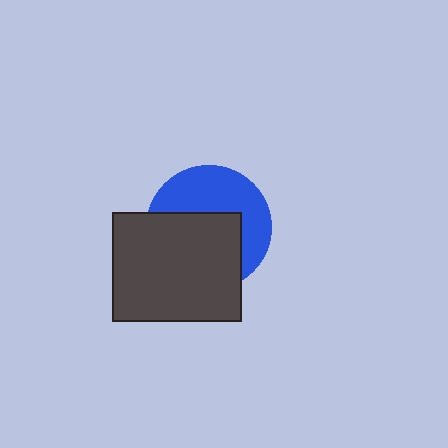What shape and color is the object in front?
The object in front is a dark gray rectangle.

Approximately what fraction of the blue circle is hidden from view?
Roughly 53% of the blue circle is hidden behind the dark gray rectangle.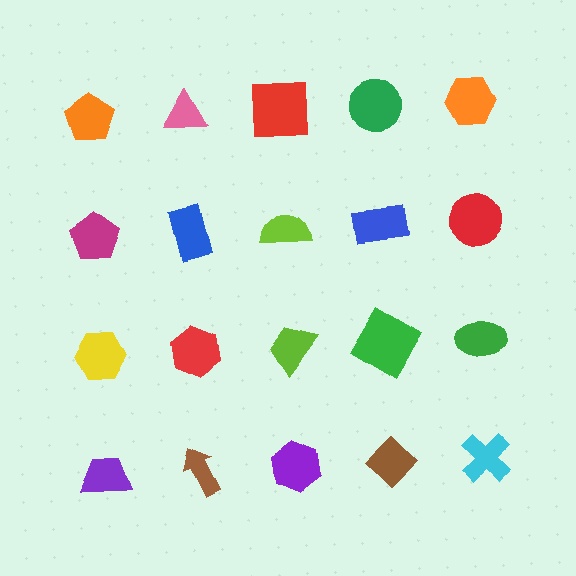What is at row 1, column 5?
An orange hexagon.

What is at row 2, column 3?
A lime semicircle.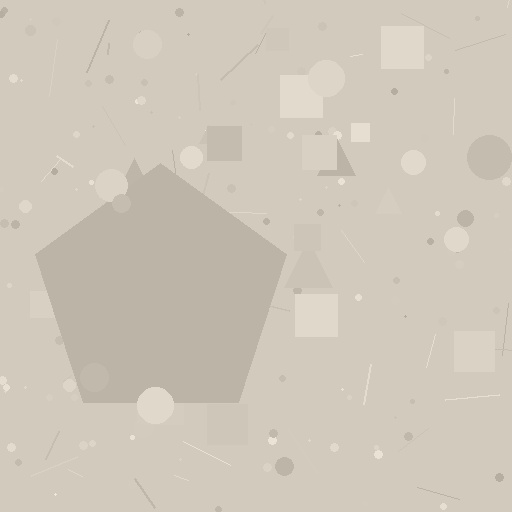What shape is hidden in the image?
A pentagon is hidden in the image.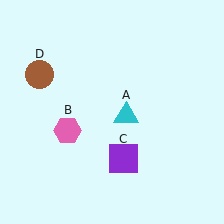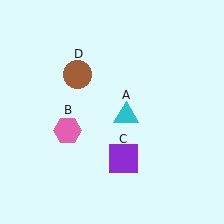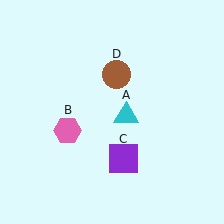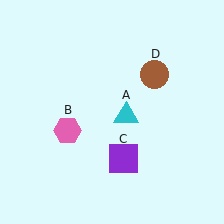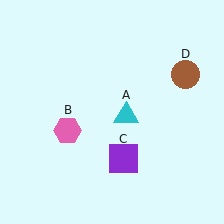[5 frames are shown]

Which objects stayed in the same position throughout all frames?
Cyan triangle (object A) and pink hexagon (object B) and purple square (object C) remained stationary.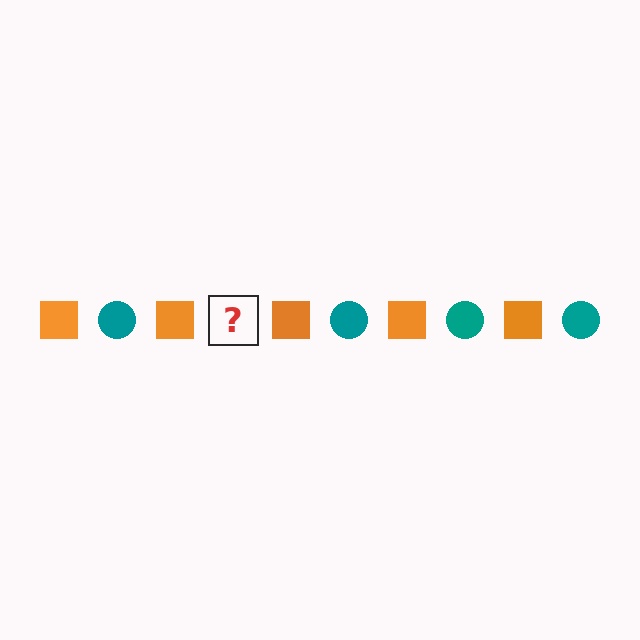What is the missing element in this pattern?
The missing element is a teal circle.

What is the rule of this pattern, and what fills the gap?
The rule is that the pattern alternates between orange square and teal circle. The gap should be filled with a teal circle.